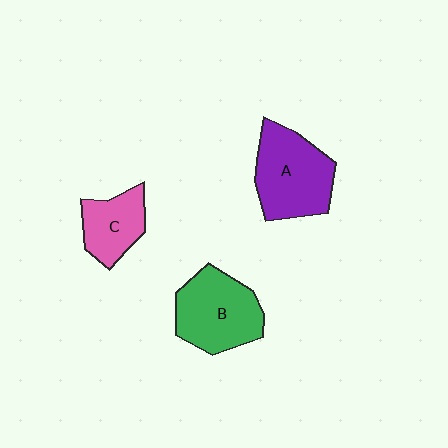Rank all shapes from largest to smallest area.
From largest to smallest: A (purple), B (green), C (pink).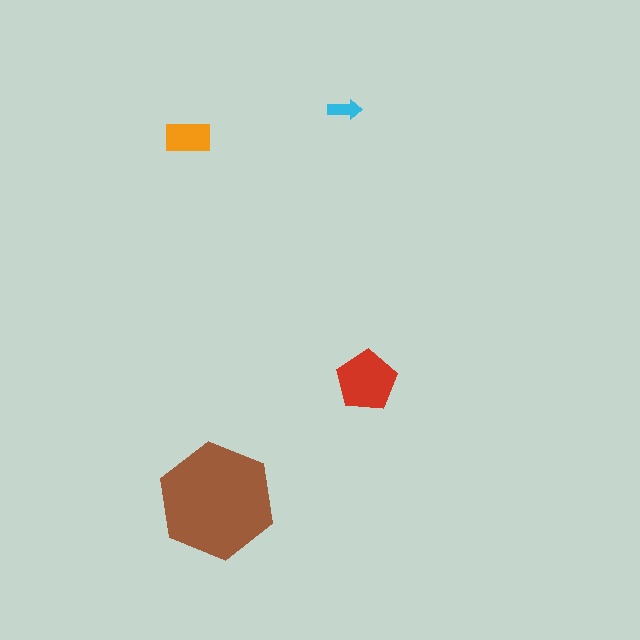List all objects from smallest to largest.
The cyan arrow, the orange rectangle, the red pentagon, the brown hexagon.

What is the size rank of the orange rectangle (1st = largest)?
3rd.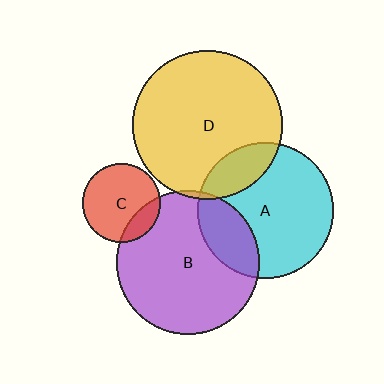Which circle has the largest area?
Circle D (yellow).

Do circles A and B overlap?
Yes.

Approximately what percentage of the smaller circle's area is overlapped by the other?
Approximately 25%.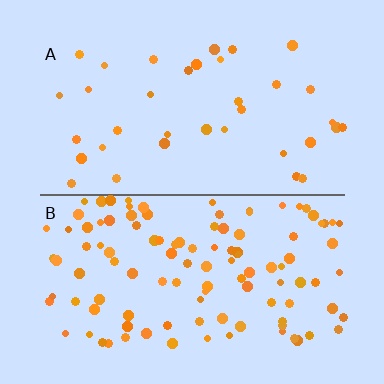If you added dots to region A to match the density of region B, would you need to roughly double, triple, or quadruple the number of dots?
Approximately triple.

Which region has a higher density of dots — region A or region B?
B (the bottom).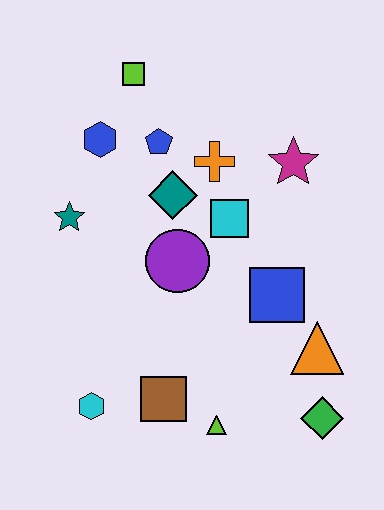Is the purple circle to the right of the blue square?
No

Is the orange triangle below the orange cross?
Yes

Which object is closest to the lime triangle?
The brown square is closest to the lime triangle.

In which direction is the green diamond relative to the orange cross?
The green diamond is below the orange cross.